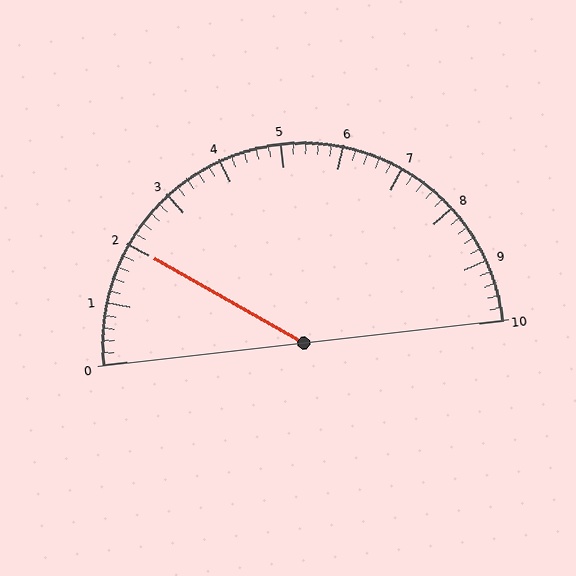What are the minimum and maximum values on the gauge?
The gauge ranges from 0 to 10.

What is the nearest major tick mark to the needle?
The nearest major tick mark is 2.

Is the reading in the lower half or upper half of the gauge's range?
The reading is in the lower half of the range (0 to 10).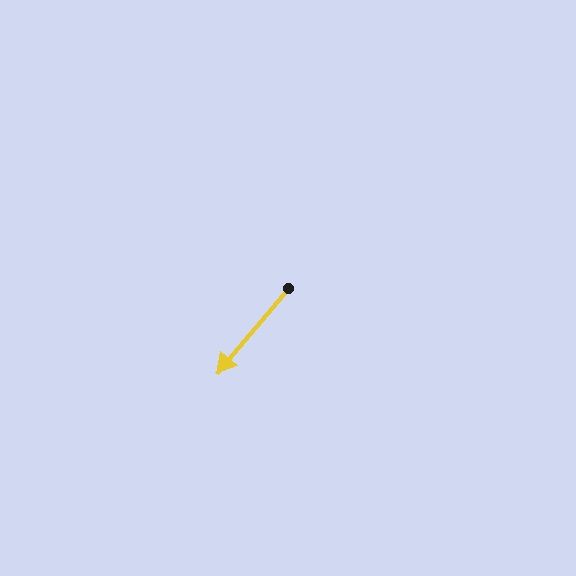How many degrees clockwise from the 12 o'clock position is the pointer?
Approximately 220 degrees.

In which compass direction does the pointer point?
Southwest.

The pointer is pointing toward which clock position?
Roughly 7 o'clock.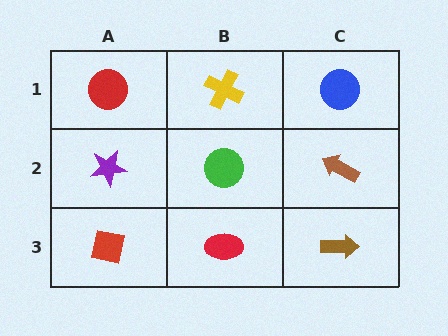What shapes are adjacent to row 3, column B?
A green circle (row 2, column B), a red square (row 3, column A), a brown arrow (row 3, column C).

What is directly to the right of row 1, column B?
A blue circle.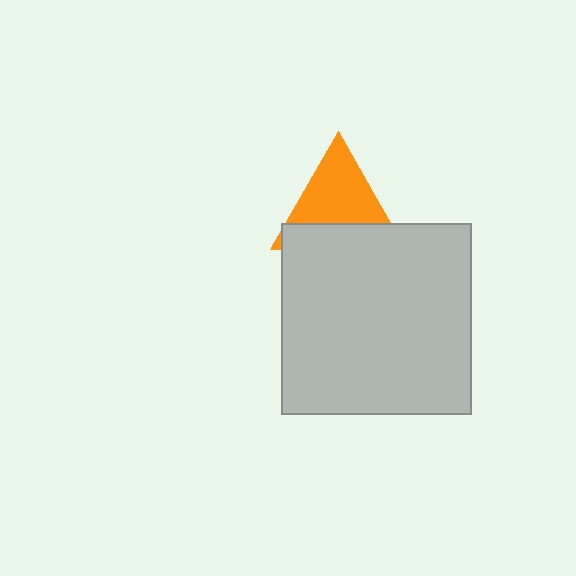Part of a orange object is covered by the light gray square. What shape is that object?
It is a triangle.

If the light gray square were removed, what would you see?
You would see the complete orange triangle.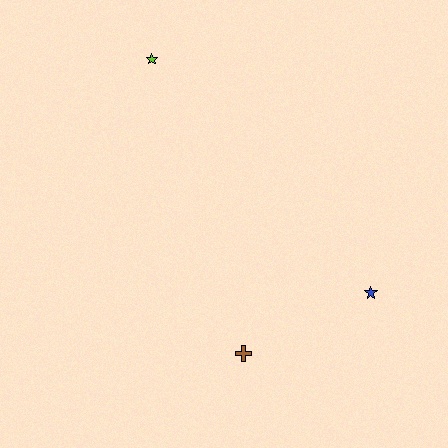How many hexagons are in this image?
There are no hexagons.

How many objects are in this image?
There are 3 objects.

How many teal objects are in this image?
There are no teal objects.